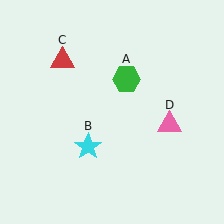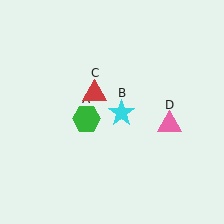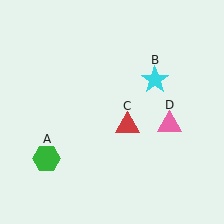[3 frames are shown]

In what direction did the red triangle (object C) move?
The red triangle (object C) moved down and to the right.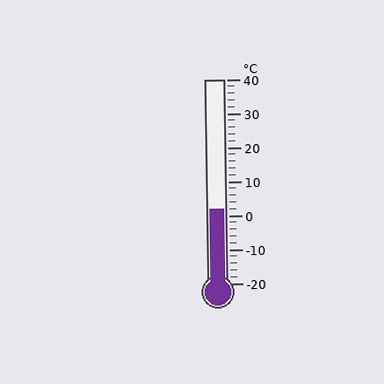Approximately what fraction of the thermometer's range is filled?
The thermometer is filled to approximately 35% of its range.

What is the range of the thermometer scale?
The thermometer scale ranges from -20°C to 40°C.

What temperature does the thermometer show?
The thermometer shows approximately 2°C.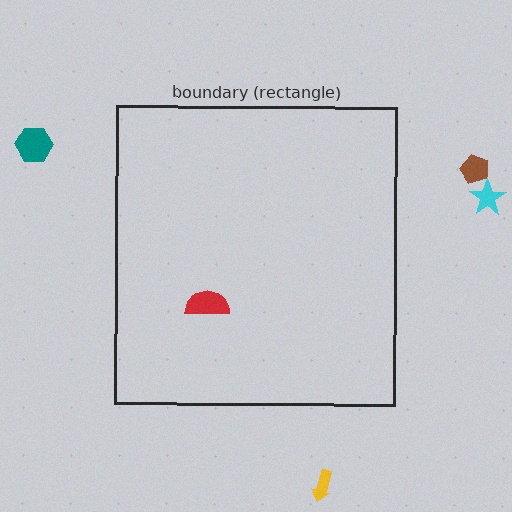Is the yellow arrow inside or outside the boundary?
Outside.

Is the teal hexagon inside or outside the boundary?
Outside.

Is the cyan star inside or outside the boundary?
Outside.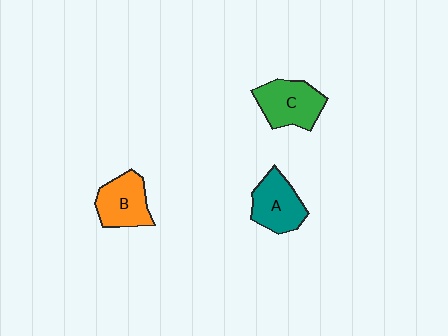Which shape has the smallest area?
Shape B (orange).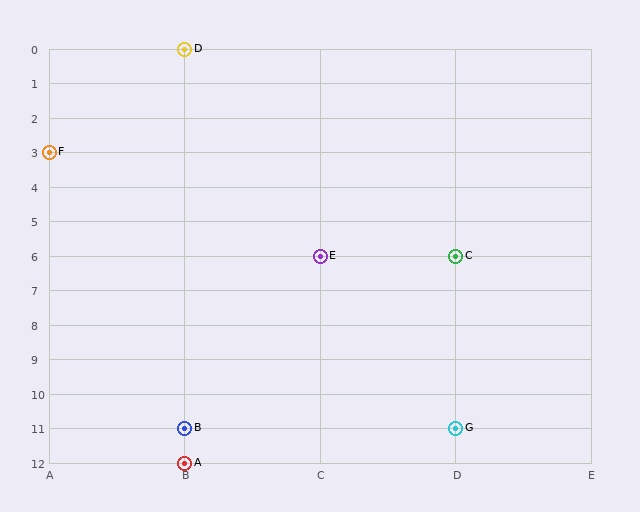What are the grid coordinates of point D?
Point D is at grid coordinates (B, 0).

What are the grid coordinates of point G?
Point G is at grid coordinates (D, 11).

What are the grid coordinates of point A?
Point A is at grid coordinates (B, 12).